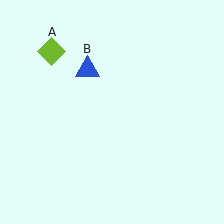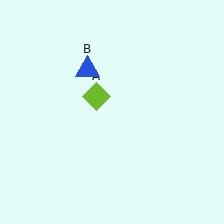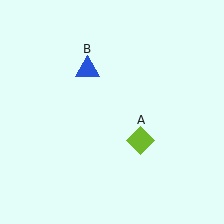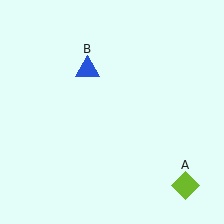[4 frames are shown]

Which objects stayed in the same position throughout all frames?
Blue triangle (object B) remained stationary.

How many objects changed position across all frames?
1 object changed position: lime diamond (object A).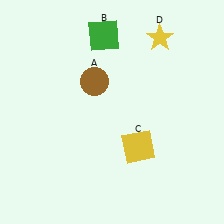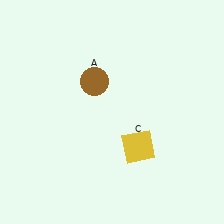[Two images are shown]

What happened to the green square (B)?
The green square (B) was removed in Image 2. It was in the top-left area of Image 1.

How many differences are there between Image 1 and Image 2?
There are 2 differences between the two images.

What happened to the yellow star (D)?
The yellow star (D) was removed in Image 2. It was in the top-right area of Image 1.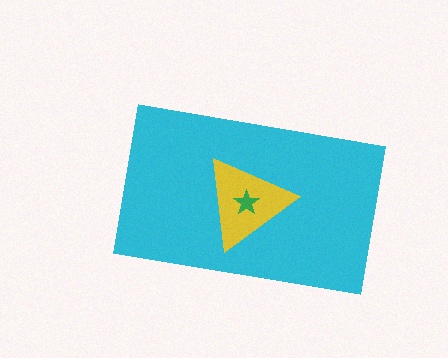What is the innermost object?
The green star.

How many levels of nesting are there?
3.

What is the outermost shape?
The cyan rectangle.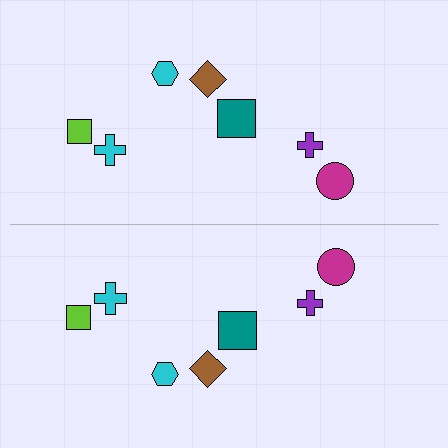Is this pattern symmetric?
Yes, this pattern has bilateral (reflection) symmetry.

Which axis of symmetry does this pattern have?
The pattern has a horizontal axis of symmetry running through the center of the image.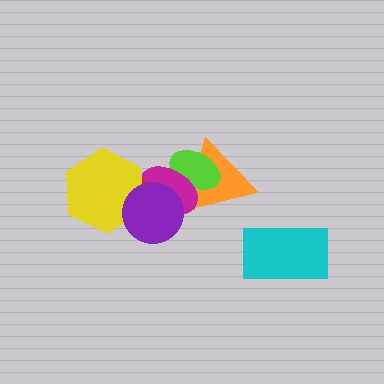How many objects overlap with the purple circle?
3 objects overlap with the purple circle.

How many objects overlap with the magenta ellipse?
5 objects overlap with the magenta ellipse.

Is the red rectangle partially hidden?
Yes, it is partially covered by another shape.